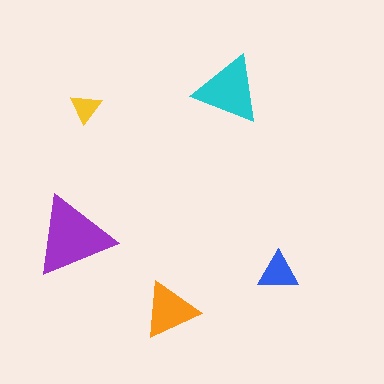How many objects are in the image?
There are 5 objects in the image.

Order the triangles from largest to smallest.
the purple one, the cyan one, the orange one, the blue one, the yellow one.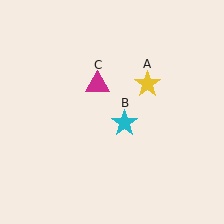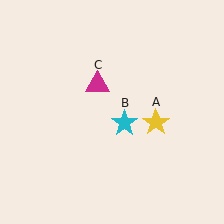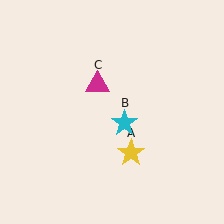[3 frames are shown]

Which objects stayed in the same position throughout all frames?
Cyan star (object B) and magenta triangle (object C) remained stationary.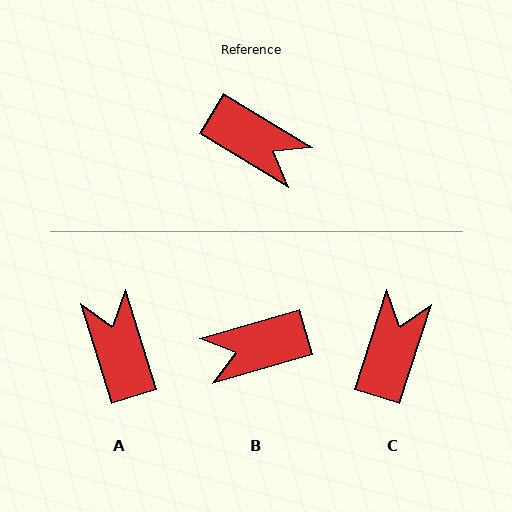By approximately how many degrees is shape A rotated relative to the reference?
Approximately 138 degrees counter-clockwise.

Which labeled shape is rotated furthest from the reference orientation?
A, about 138 degrees away.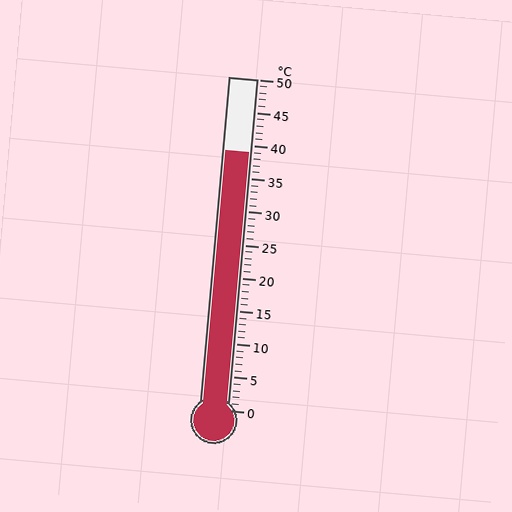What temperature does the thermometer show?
The thermometer shows approximately 39°C.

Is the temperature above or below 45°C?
The temperature is below 45°C.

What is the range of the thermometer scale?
The thermometer scale ranges from 0°C to 50°C.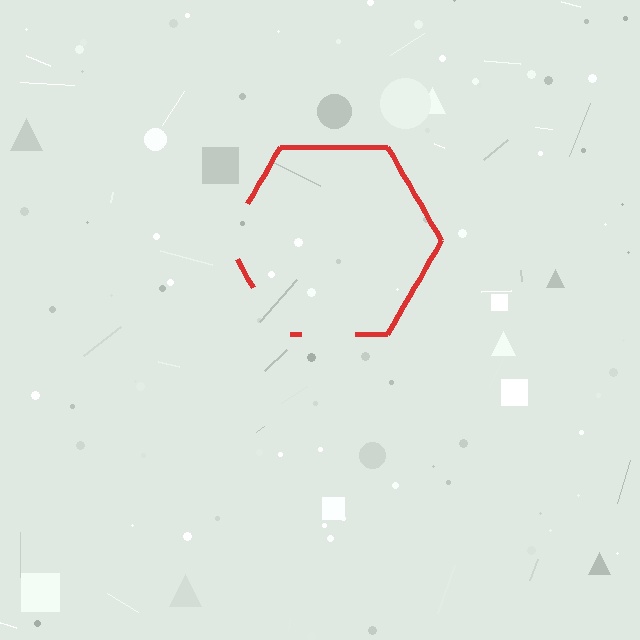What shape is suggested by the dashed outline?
The dashed outline suggests a hexagon.